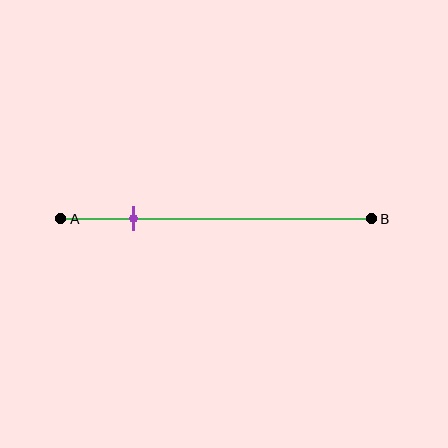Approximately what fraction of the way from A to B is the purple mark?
The purple mark is approximately 25% of the way from A to B.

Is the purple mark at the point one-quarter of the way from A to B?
Yes, the mark is approximately at the one-quarter point.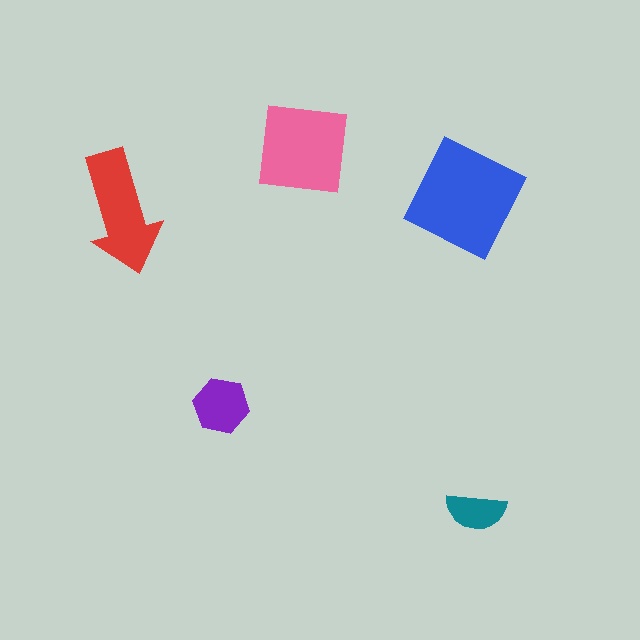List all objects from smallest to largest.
The teal semicircle, the purple hexagon, the red arrow, the pink square, the blue diamond.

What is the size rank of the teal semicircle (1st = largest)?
5th.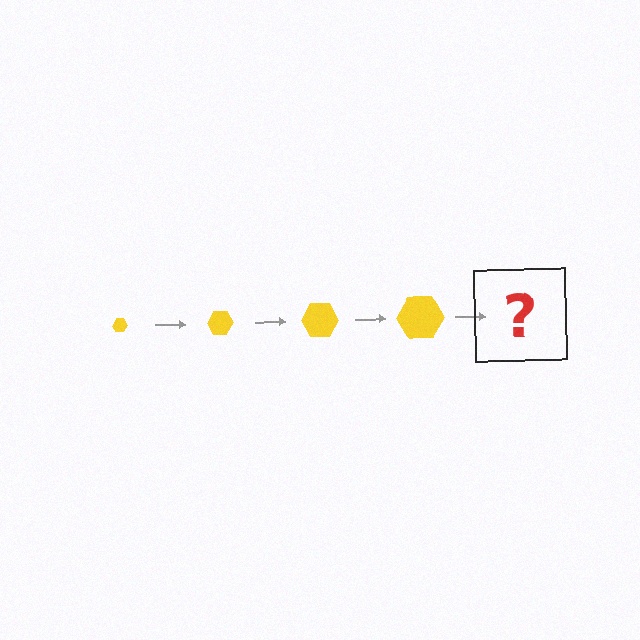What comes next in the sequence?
The next element should be a yellow hexagon, larger than the previous one.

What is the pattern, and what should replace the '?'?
The pattern is that the hexagon gets progressively larger each step. The '?' should be a yellow hexagon, larger than the previous one.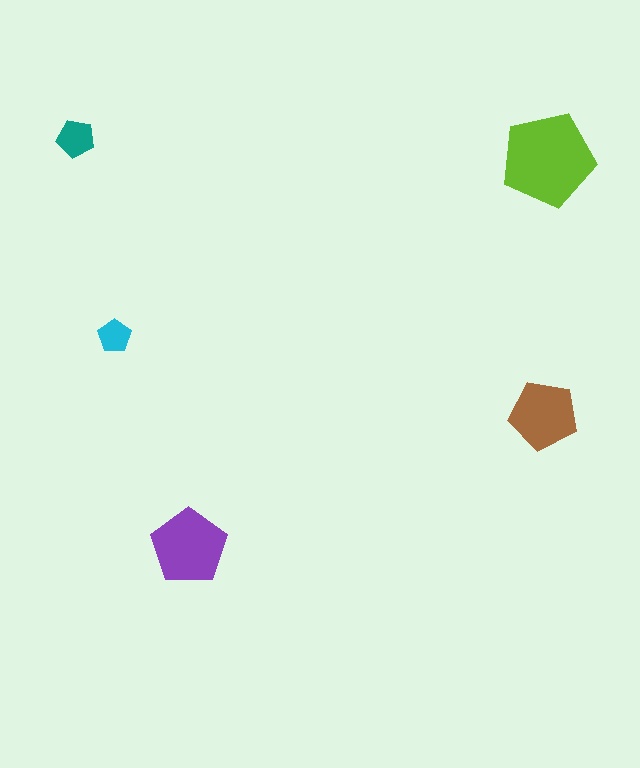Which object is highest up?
The teal pentagon is topmost.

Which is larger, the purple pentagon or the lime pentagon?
The lime one.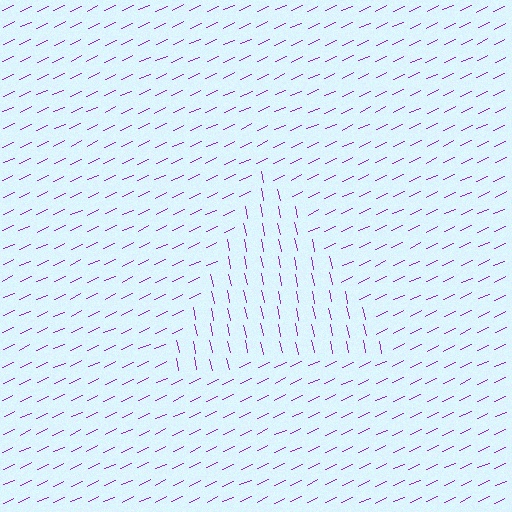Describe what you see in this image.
The image is filled with small purple line segments. A triangle region in the image has lines oriented differently from the surrounding lines, creating a visible texture boundary.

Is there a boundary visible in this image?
Yes, there is a texture boundary formed by a change in line orientation.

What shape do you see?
I see a triangle.